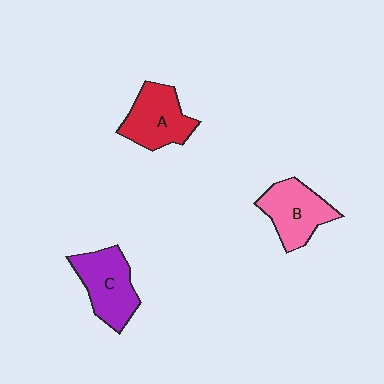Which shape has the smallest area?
Shape B (pink).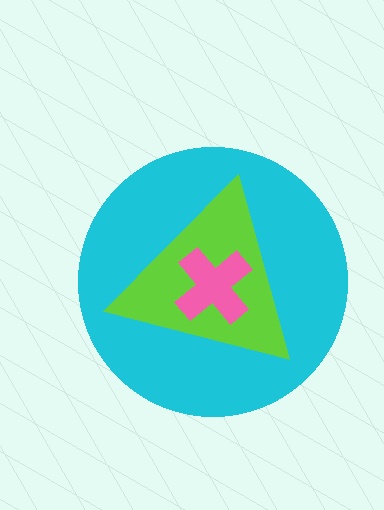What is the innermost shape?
The pink cross.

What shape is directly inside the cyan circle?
The lime triangle.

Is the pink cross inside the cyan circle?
Yes.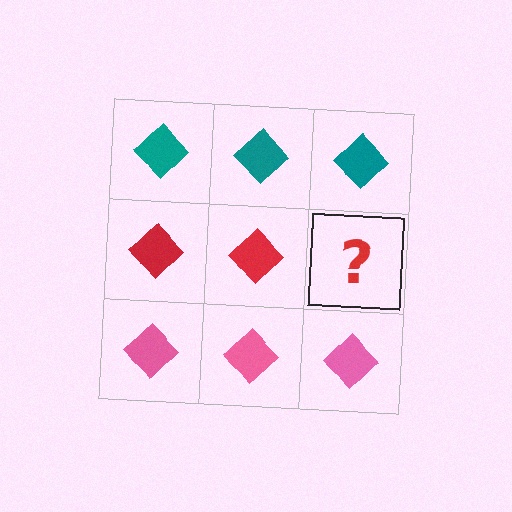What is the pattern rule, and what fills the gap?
The rule is that each row has a consistent color. The gap should be filled with a red diamond.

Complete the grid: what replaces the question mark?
The question mark should be replaced with a red diamond.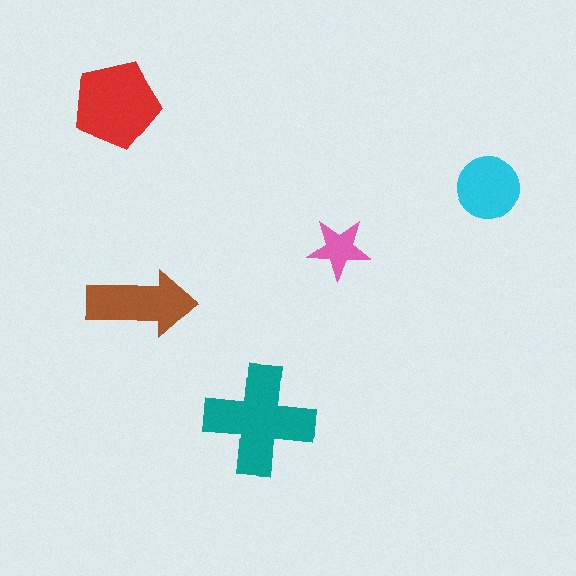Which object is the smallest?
The pink star.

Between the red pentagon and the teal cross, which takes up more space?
The teal cross.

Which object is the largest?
The teal cross.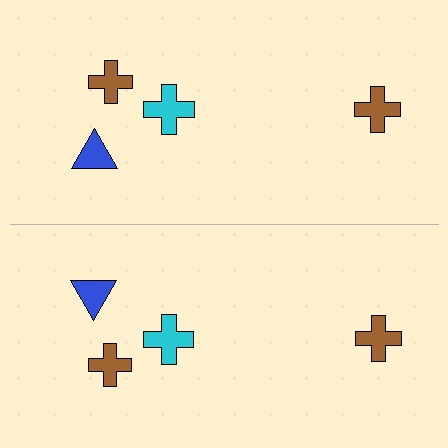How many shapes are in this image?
There are 8 shapes in this image.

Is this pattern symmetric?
Yes, this pattern has bilateral (reflection) symmetry.